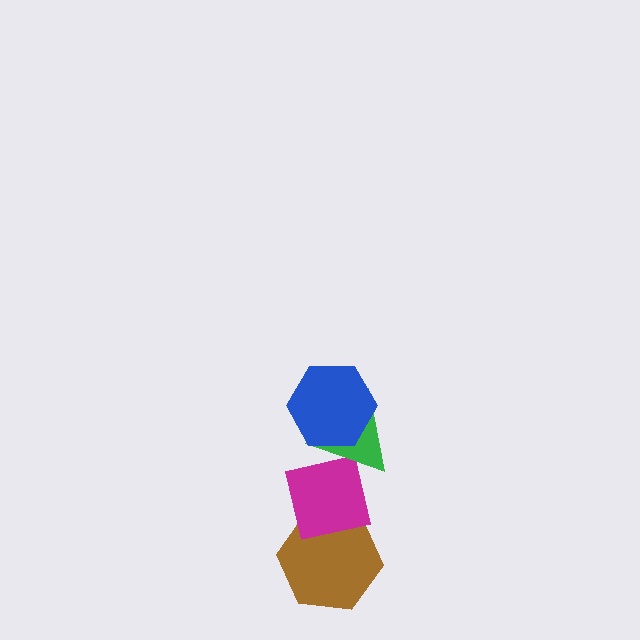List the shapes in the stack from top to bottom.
From top to bottom: the blue hexagon, the green triangle, the magenta square, the brown hexagon.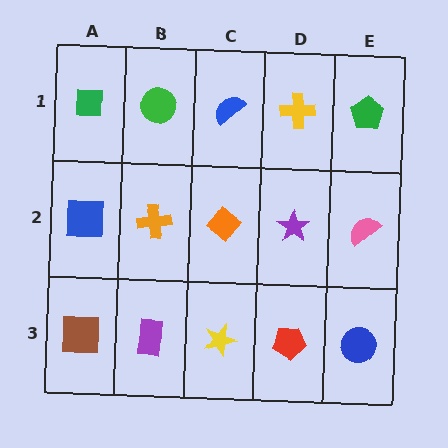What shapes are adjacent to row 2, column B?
A green circle (row 1, column B), a purple rectangle (row 3, column B), a blue square (row 2, column A), an orange diamond (row 2, column C).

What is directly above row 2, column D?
A yellow cross.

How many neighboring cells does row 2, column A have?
3.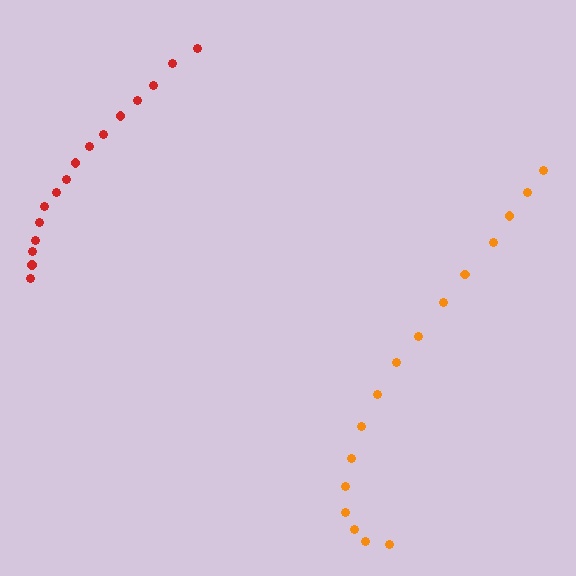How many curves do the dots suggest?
There are 2 distinct paths.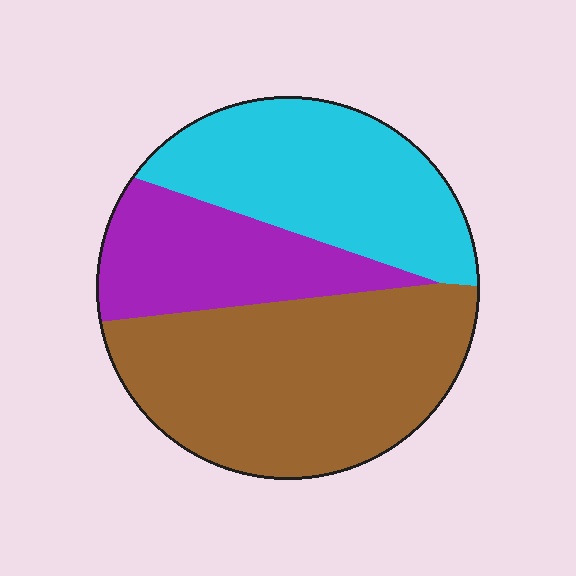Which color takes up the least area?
Purple, at roughly 20%.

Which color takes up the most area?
Brown, at roughly 45%.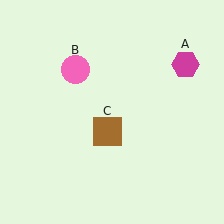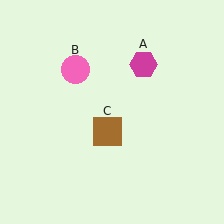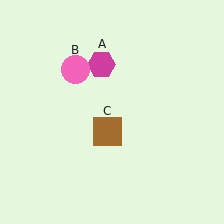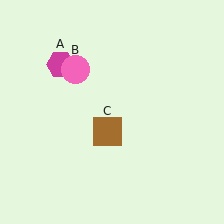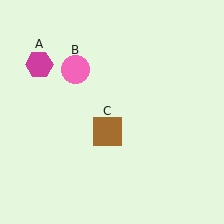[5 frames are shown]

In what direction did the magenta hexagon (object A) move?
The magenta hexagon (object A) moved left.